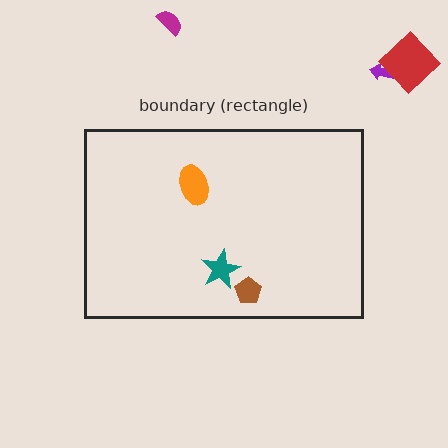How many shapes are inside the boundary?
3 inside, 3 outside.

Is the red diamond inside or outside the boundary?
Outside.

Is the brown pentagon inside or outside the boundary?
Inside.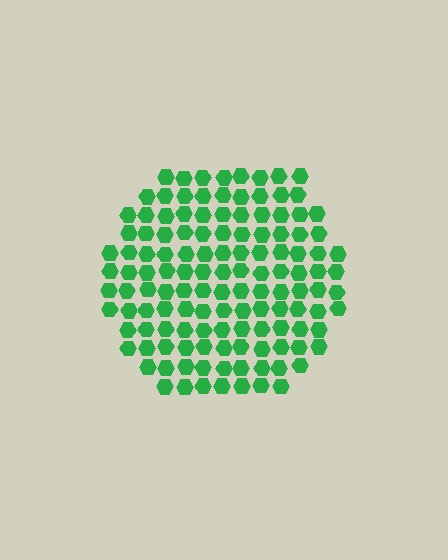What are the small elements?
The small elements are hexagons.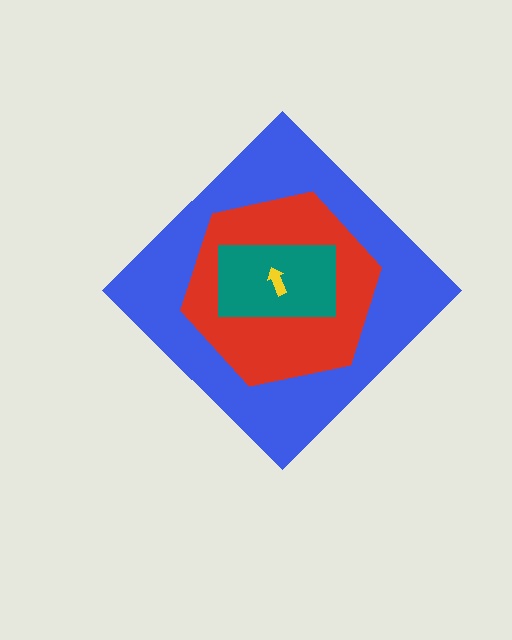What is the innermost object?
The yellow arrow.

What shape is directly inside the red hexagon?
The teal rectangle.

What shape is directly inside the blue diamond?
The red hexagon.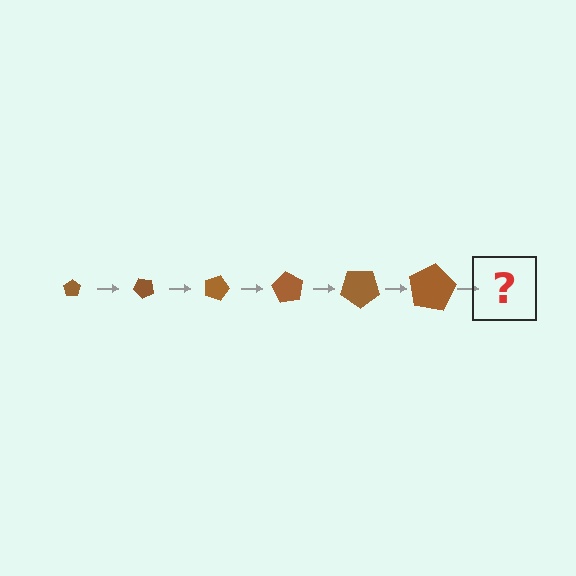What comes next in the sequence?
The next element should be a pentagon, larger than the previous one and rotated 270 degrees from the start.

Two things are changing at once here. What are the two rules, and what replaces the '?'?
The two rules are that the pentagon grows larger each step and it rotates 45 degrees each step. The '?' should be a pentagon, larger than the previous one and rotated 270 degrees from the start.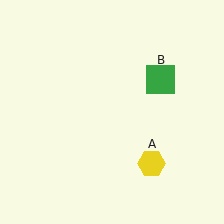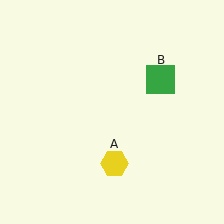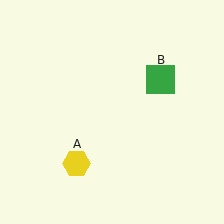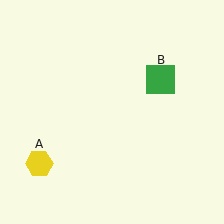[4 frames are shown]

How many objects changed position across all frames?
1 object changed position: yellow hexagon (object A).